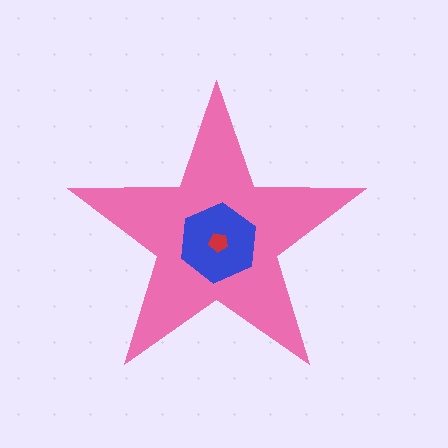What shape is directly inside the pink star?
The blue hexagon.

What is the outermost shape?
The pink star.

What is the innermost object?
The red pentagon.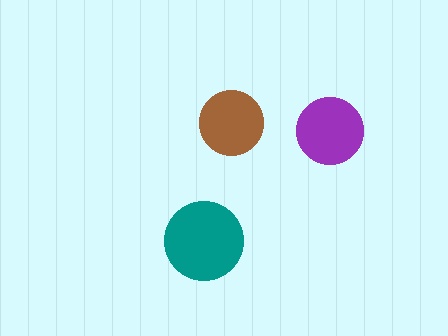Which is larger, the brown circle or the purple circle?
The purple one.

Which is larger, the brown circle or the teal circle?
The teal one.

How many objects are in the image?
There are 3 objects in the image.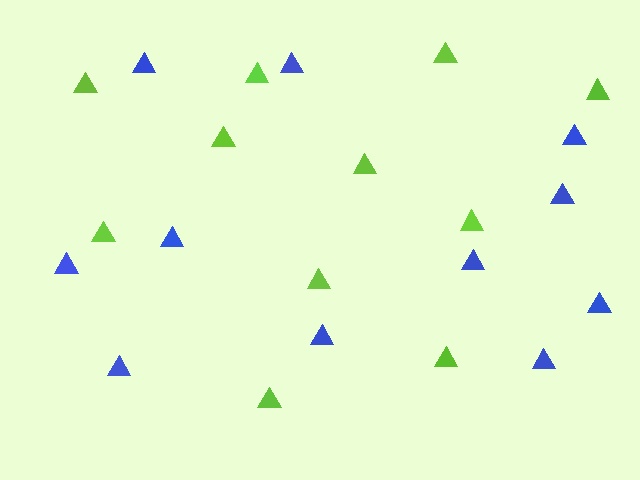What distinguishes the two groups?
There are 2 groups: one group of blue triangles (11) and one group of lime triangles (11).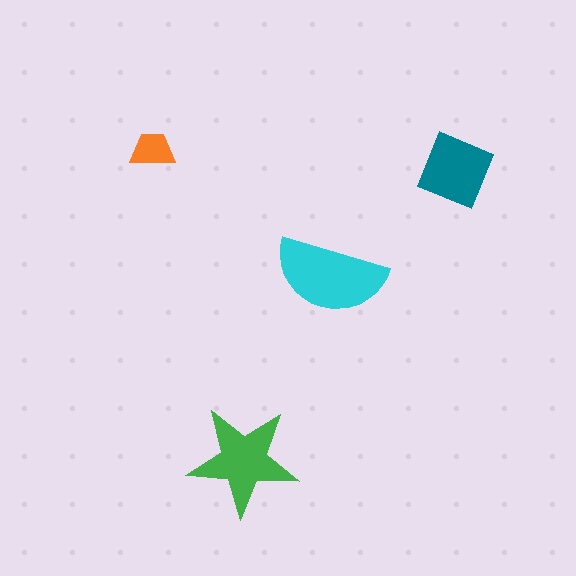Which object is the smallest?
The orange trapezoid.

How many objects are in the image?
There are 4 objects in the image.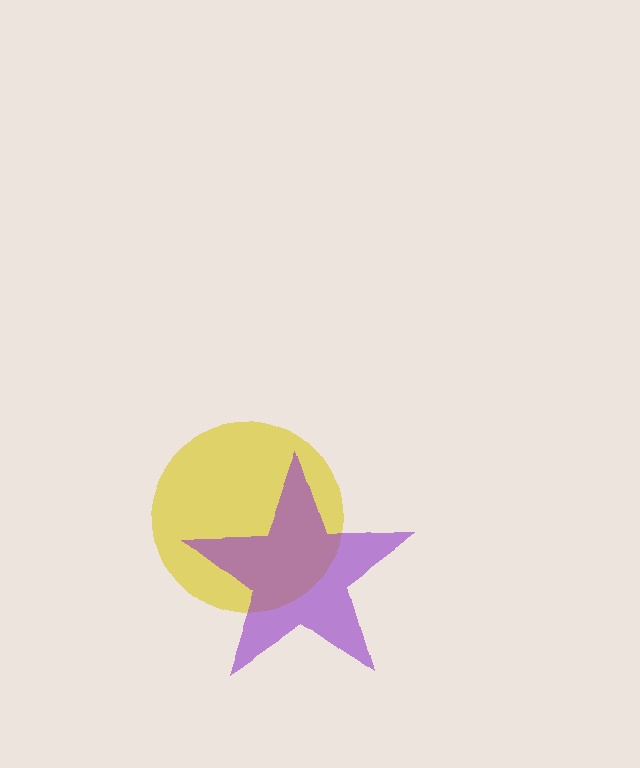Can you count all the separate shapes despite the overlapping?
Yes, there are 2 separate shapes.